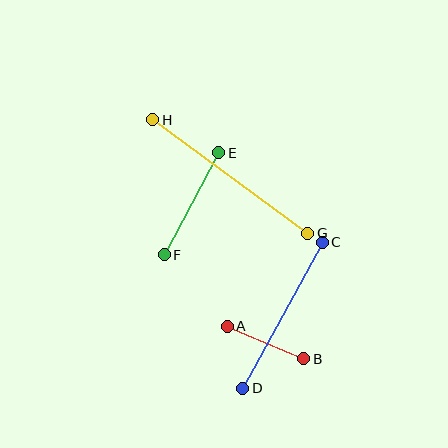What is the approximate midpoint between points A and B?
The midpoint is at approximately (266, 342) pixels.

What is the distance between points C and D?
The distance is approximately 166 pixels.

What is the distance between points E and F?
The distance is approximately 116 pixels.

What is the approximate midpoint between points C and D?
The midpoint is at approximately (282, 315) pixels.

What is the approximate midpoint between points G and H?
The midpoint is at approximately (230, 176) pixels.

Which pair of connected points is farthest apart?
Points G and H are farthest apart.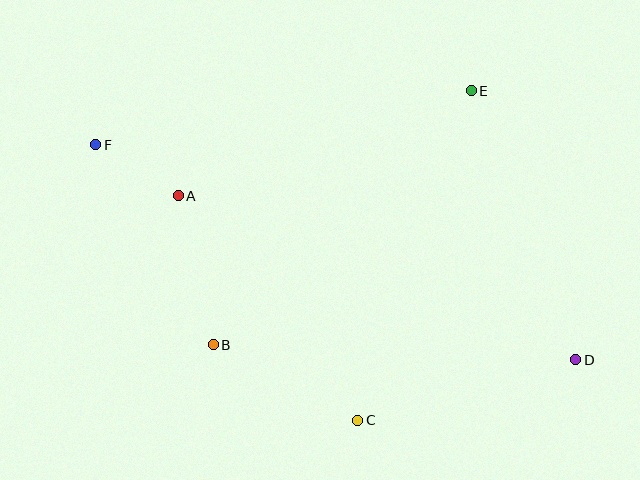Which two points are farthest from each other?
Points D and F are farthest from each other.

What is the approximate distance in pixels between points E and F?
The distance between E and F is approximately 379 pixels.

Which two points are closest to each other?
Points A and F are closest to each other.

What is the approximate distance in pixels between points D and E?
The distance between D and E is approximately 288 pixels.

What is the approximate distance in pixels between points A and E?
The distance between A and E is approximately 311 pixels.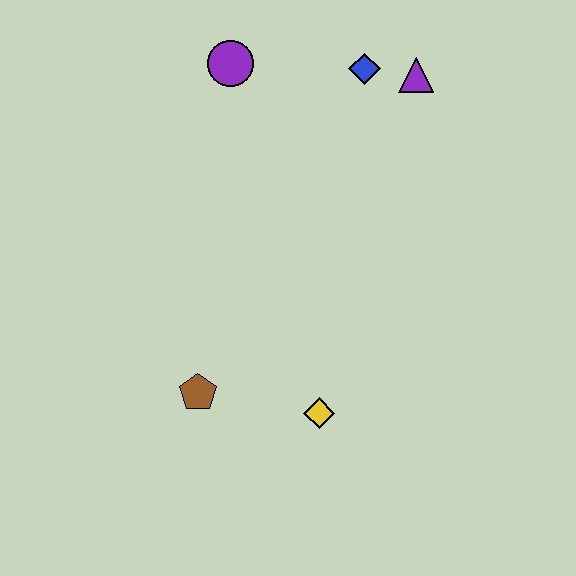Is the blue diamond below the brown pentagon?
No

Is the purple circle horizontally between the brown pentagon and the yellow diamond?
Yes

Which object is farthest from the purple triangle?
The brown pentagon is farthest from the purple triangle.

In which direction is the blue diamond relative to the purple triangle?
The blue diamond is to the left of the purple triangle.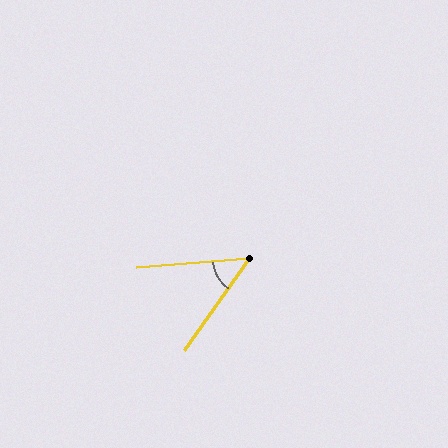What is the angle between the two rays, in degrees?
Approximately 50 degrees.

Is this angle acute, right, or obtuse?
It is acute.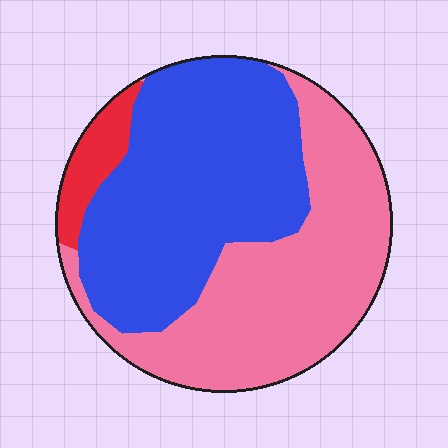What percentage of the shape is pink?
Pink covers about 45% of the shape.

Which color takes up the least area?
Red, at roughly 5%.